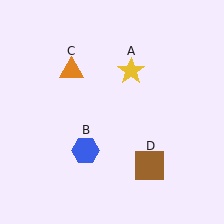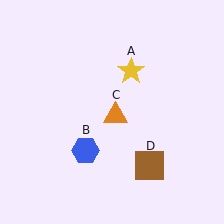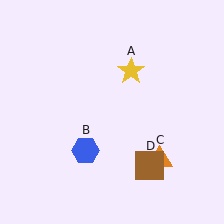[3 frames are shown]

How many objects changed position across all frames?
1 object changed position: orange triangle (object C).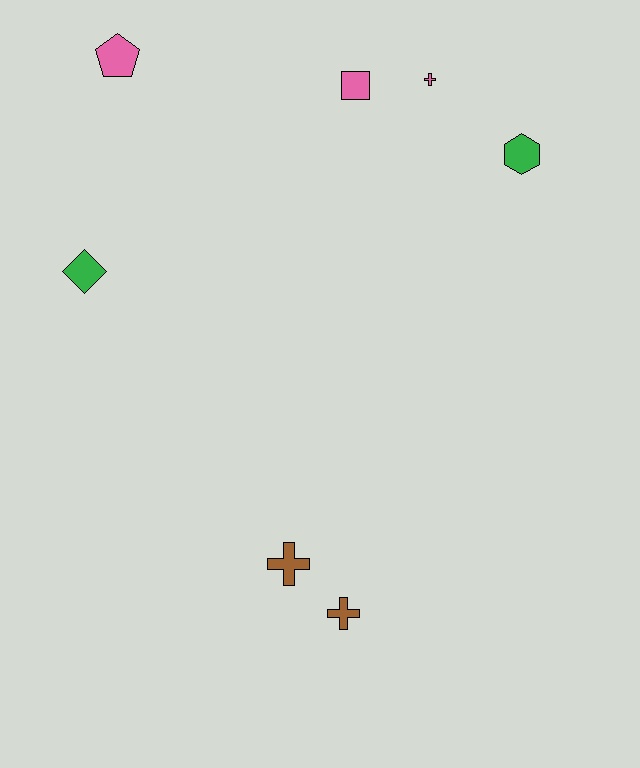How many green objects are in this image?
There are 2 green objects.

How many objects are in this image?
There are 7 objects.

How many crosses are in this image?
There are 3 crosses.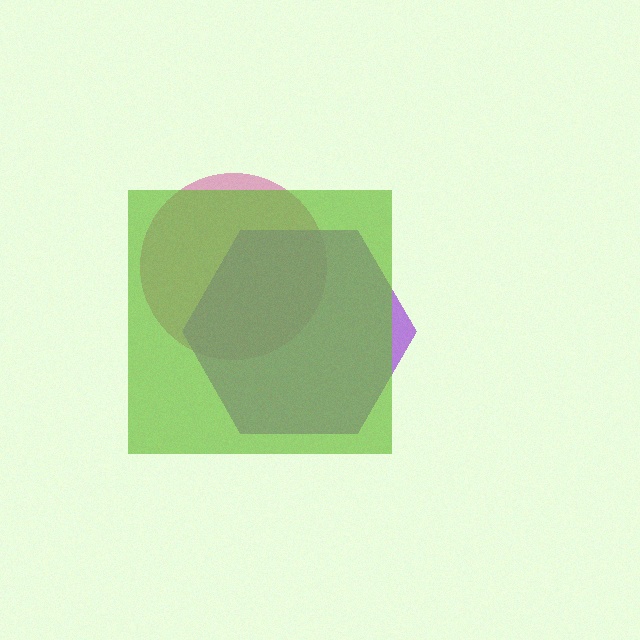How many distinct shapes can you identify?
There are 3 distinct shapes: a magenta circle, a purple hexagon, a lime square.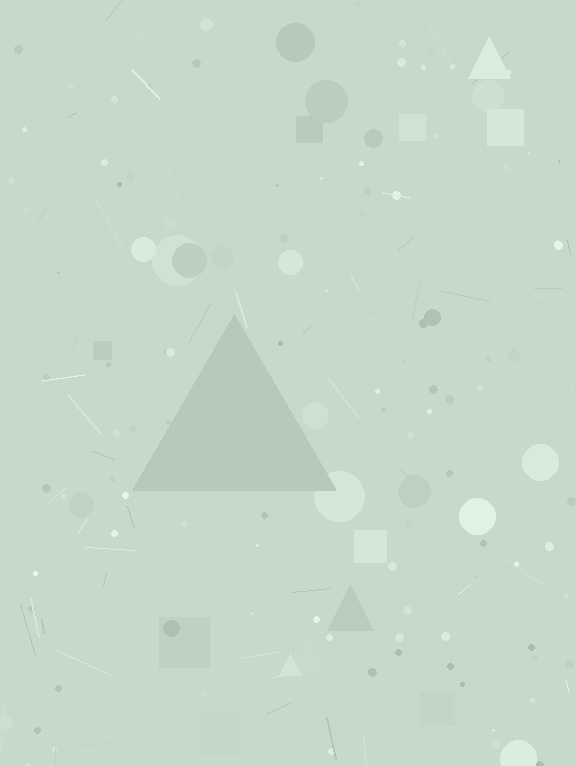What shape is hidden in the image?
A triangle is hidden in the image.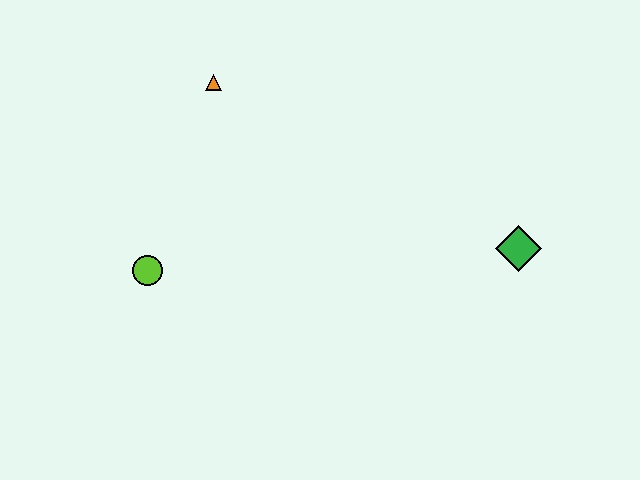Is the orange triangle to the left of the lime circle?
No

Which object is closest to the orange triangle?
The lime circle is closest to the orange triangle.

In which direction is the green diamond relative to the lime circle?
The green diamond is to the right of the lime circle.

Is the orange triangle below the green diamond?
No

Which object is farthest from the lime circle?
The green diamond is farthest from the lime circle.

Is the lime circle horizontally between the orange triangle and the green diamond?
No